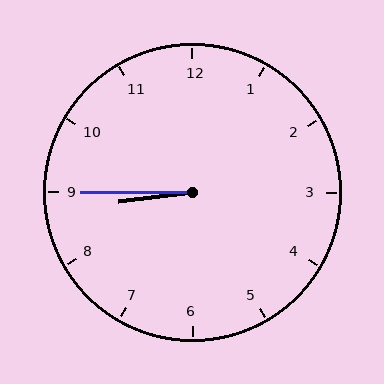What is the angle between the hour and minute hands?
Approximately 8 degrees.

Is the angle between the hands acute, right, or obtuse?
It is acute.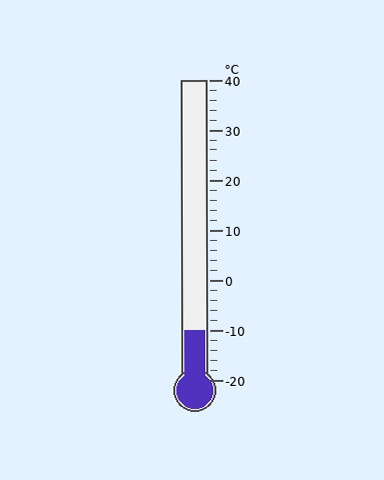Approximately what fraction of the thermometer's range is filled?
The thermometer is filled to approximately 15% of its range.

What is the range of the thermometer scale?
The thermometer scale ranges from -20°C to 40°C.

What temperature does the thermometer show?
The thermometer shows approximately -10°C.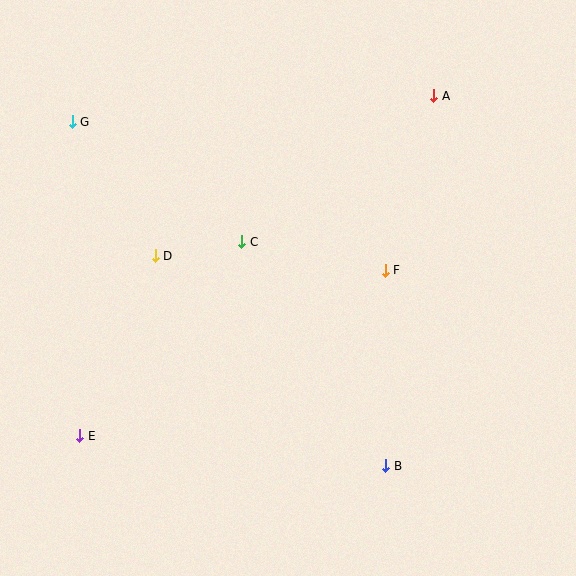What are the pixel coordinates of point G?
Point G is at (72, 122).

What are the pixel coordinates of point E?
Point E is at (80, 436).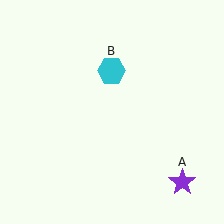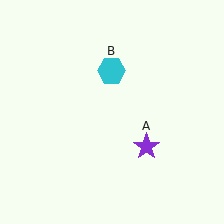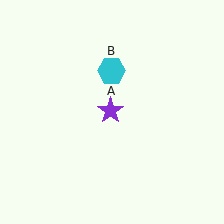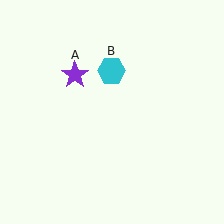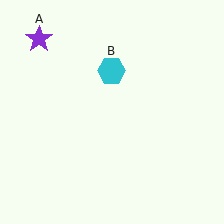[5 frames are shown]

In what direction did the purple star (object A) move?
The purple star (object A) moved up and to the left.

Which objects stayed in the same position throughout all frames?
Cyan hexagon (object B) remained stationary.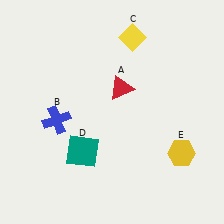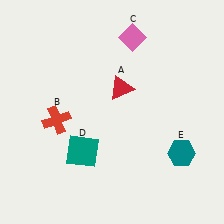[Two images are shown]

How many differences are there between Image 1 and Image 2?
There are 3 differences between the two images.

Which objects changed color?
B changed from blue to red. C changed from yellow to pink. E changed from yellow to teal.